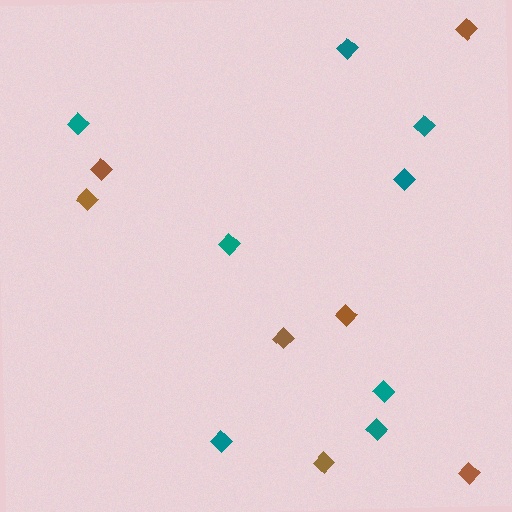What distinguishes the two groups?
There are 2 groups: one group of brown diamonds (7) and one group of teal diamonds (8).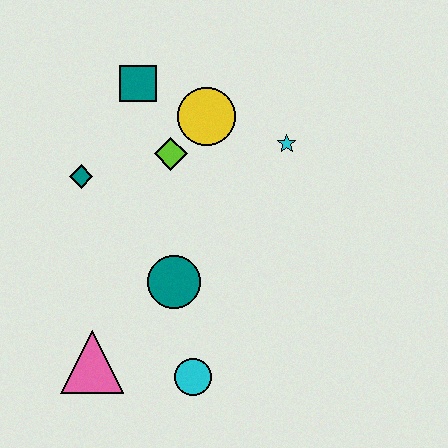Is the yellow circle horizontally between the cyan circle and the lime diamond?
No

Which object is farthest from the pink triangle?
The cyan star is farthest from the pink triangle.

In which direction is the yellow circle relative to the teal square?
The yellow circle is to the right of the teal square.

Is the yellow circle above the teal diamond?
Yes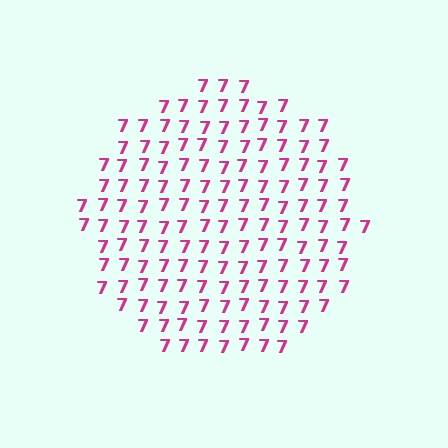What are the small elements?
The small elements are digit 7's.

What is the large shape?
The large shape is a circle.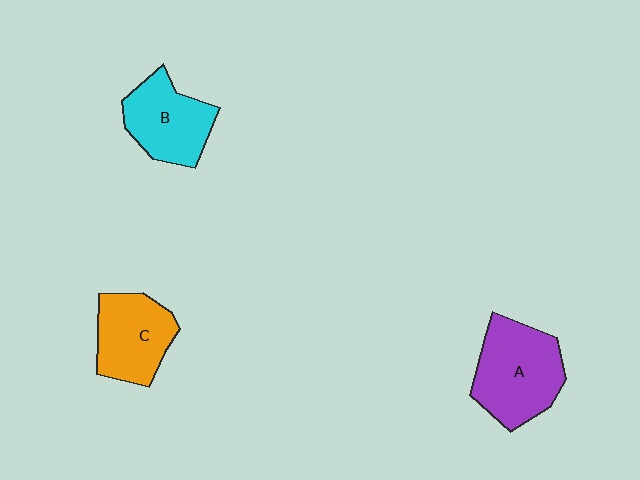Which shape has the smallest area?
Shape B (cyan).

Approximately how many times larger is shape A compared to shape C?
Approximately 1.3 times.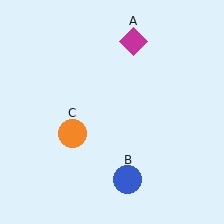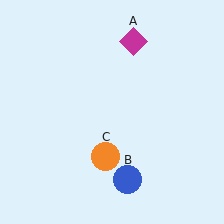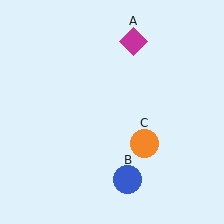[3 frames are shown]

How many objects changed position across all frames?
1 object changed position: orange circle (object C).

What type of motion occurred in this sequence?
The orange circle (object C) rotated counterclockwise around the center of the scene.